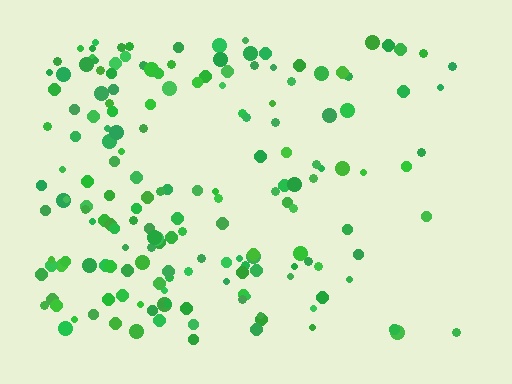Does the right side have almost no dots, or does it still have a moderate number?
Still a moderate number, just noticeably fewer than the left.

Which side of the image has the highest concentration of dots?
The left.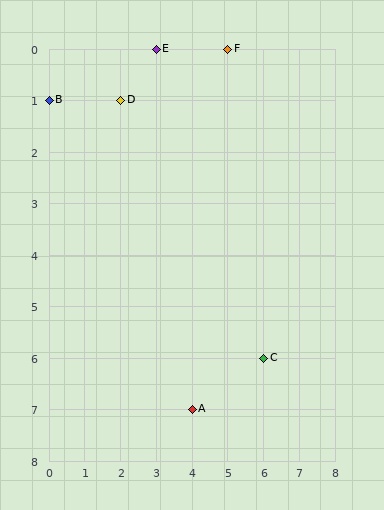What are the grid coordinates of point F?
Point F is at grid coordinates (5, 0).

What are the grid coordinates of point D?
Point D is at grid coordinates (2, 1).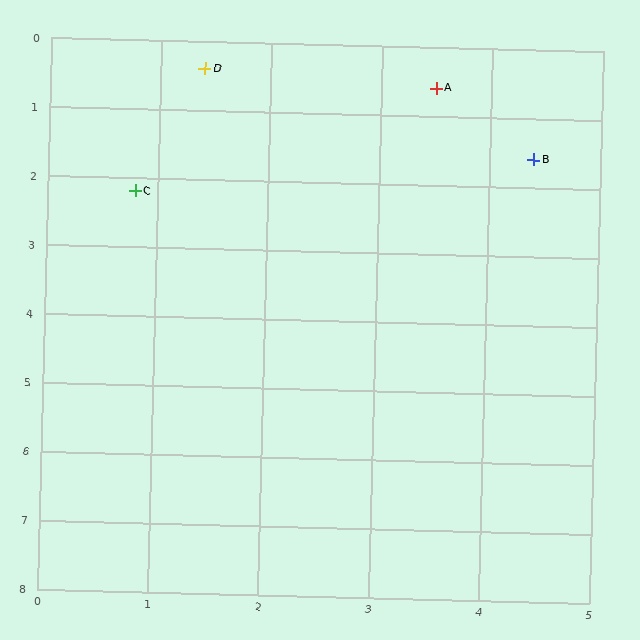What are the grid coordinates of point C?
Point C is at approximately (0.8, 2.2).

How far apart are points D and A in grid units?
Points D and A are about 2.1 grid units apart.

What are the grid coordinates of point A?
Point A is at approximately (3.5, 0.6).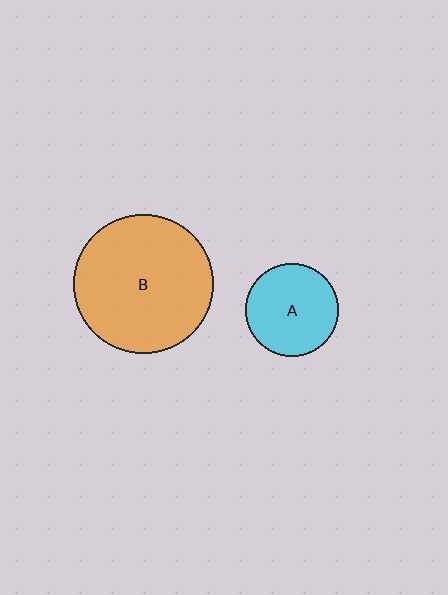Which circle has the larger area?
Circle B (orange).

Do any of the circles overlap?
No, none of the circles overlap.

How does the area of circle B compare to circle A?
Approximately 2.2 times.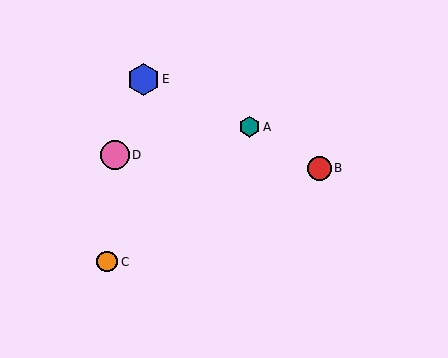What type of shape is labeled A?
Shape A is a teal hexagon.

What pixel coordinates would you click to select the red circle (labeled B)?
Click at (319, 168) to select the red circle B.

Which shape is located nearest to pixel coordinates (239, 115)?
The teal hexagon (labeled A) at (250, 127) is nearest to that location.